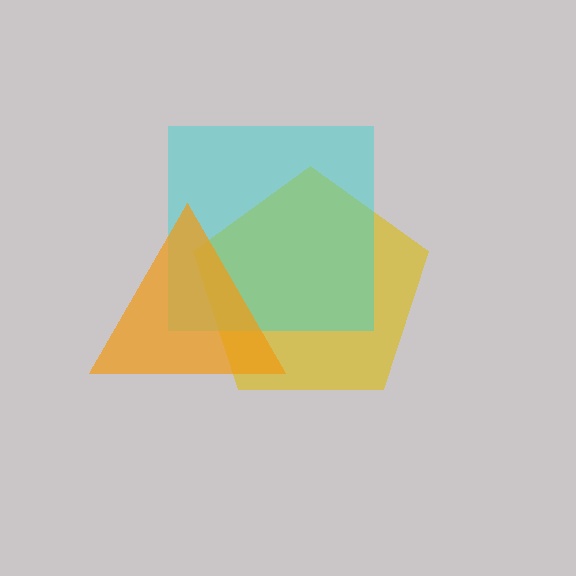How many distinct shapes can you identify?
There are 3 distinct shapes: a yellow pentagon, a cyan square, an orange triangle.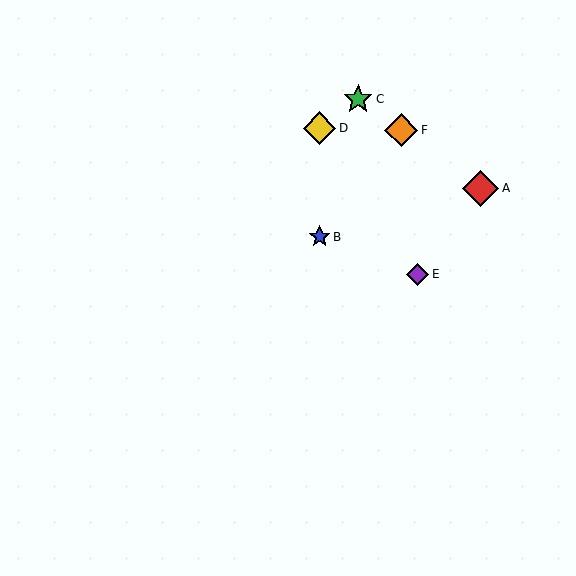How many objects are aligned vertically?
2 objects (B, D) are aligned vertically.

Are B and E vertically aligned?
No, B is at x≈320 and E is at x≈418.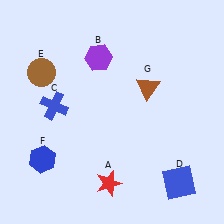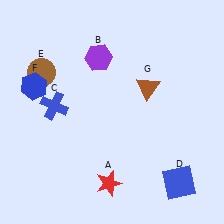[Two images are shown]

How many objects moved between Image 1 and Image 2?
1 object moved between the two images.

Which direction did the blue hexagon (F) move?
The blue hexagon (F) moved up.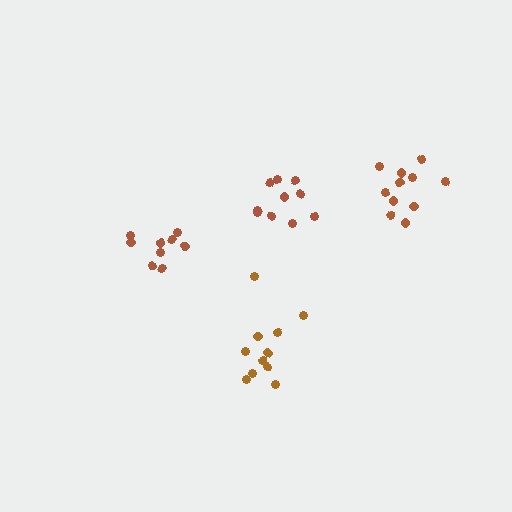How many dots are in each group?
Group 1: 11 dots, Group 2: 10 dots, Group 3: 9 dots, Group 4: 11 dots (41 total).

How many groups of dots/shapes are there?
There are 4 groups.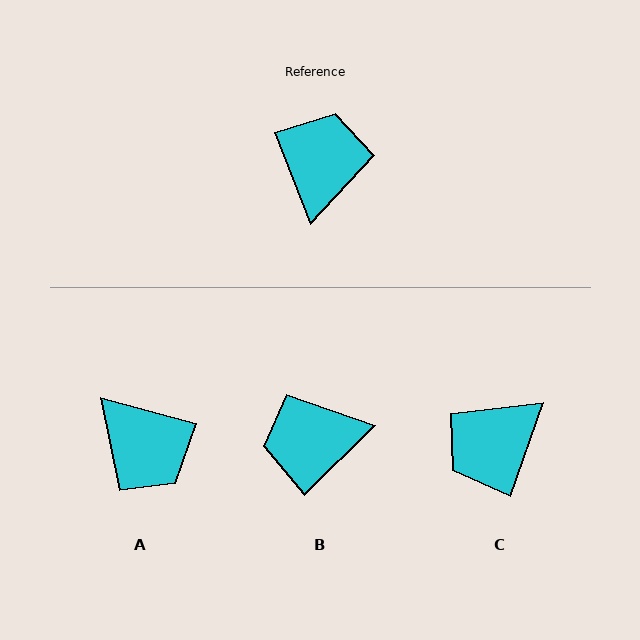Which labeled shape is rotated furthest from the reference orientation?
C, about 139 degrees away.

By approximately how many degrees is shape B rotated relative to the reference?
Approximately 113 degrees counter-clockwise.